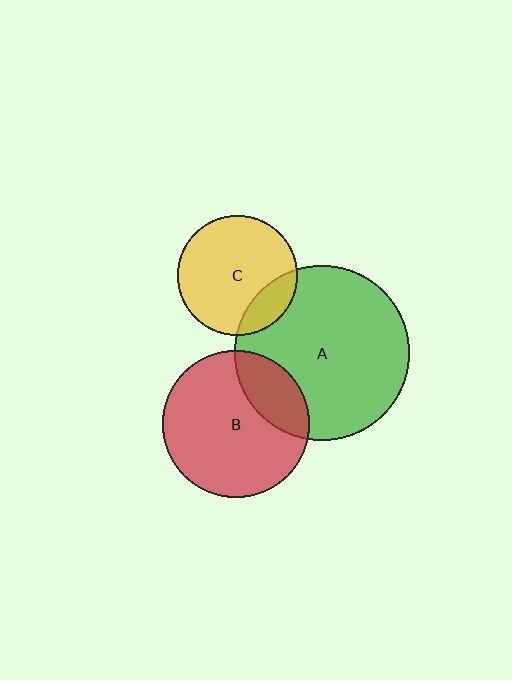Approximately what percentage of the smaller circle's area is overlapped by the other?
Approximately 25%.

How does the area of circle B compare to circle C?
Approximately 1.5 times.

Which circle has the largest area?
Circle A (green).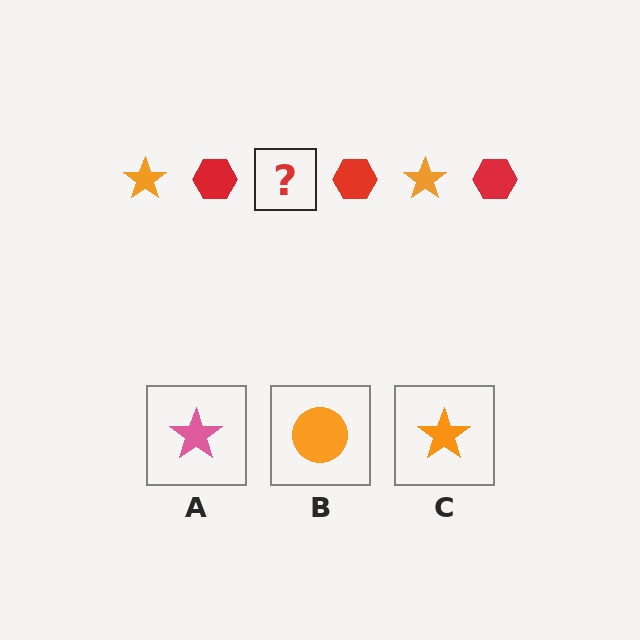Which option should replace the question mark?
Option C.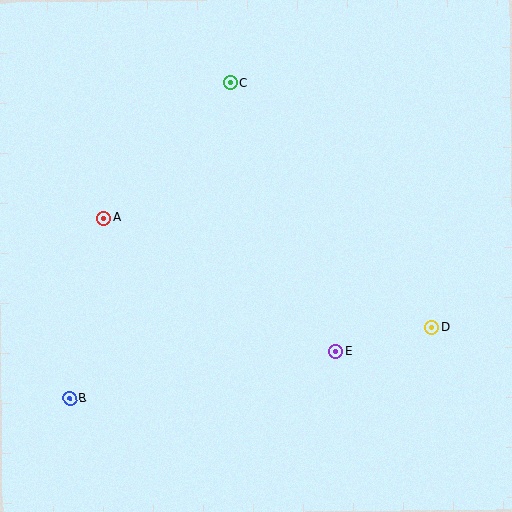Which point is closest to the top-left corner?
Point A is closest to the top-left corner.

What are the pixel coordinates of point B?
Point B is at (70, 398).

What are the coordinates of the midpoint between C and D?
The midpoint between C and D is at (331, 205).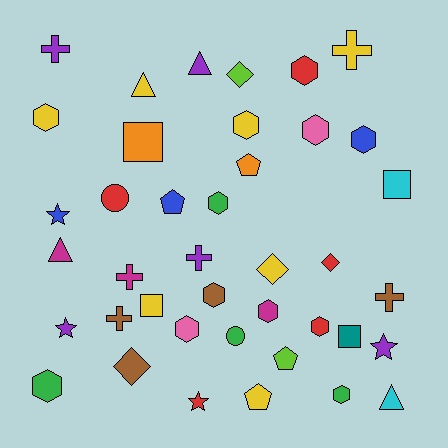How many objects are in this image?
There are 40 objects.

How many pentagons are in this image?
There are 4 pentagons.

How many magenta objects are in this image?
There are 3 magenta objects.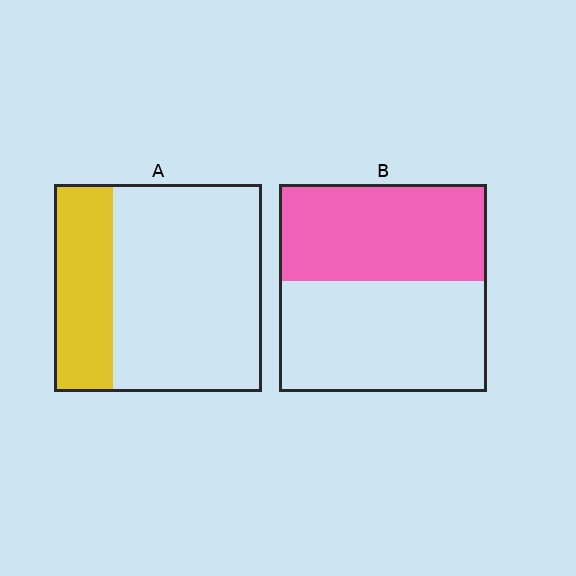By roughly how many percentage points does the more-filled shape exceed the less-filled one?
By roughly 20 percentage points (B over A).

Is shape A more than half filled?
No.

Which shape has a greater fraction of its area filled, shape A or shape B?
Shape B.